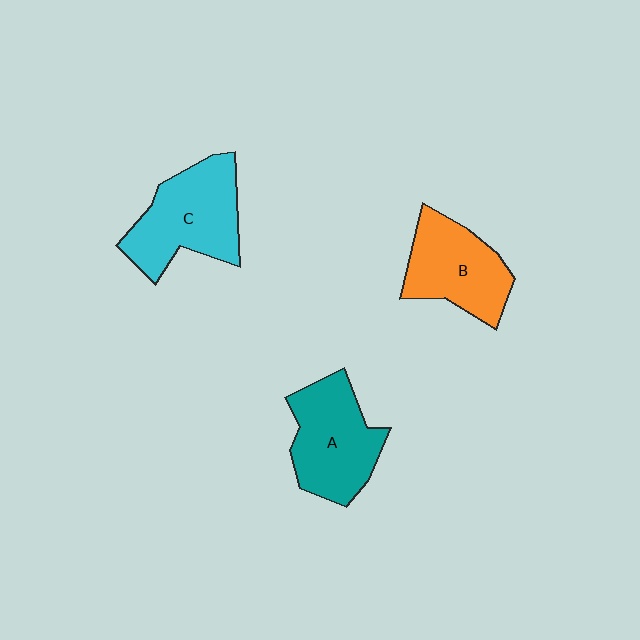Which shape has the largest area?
Shape C (cyan).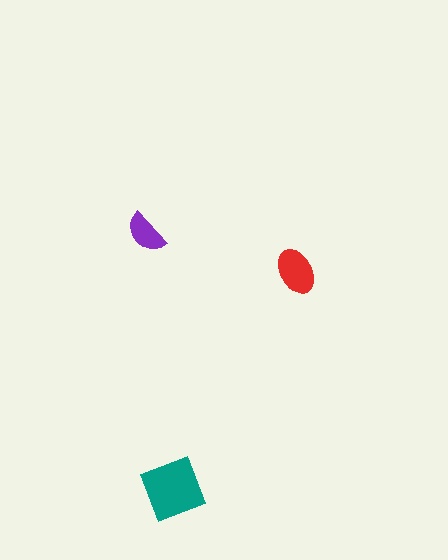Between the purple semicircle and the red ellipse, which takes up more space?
The red ellipse.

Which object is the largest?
The teal diamond.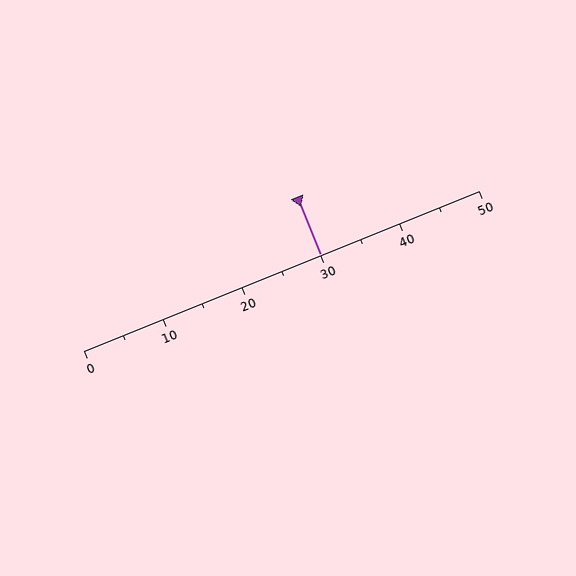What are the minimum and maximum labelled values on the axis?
The axis runs from 0 to 50.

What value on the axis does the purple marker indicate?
The marker indicates approximately 30.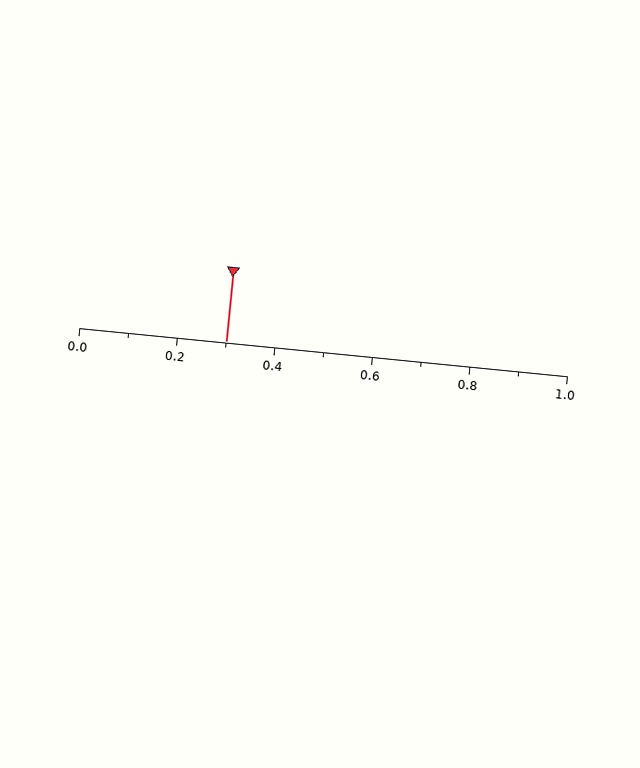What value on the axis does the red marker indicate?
The marker indicates approximately 0.3.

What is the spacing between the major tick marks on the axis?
The major ticks are spaced 0.2 apart.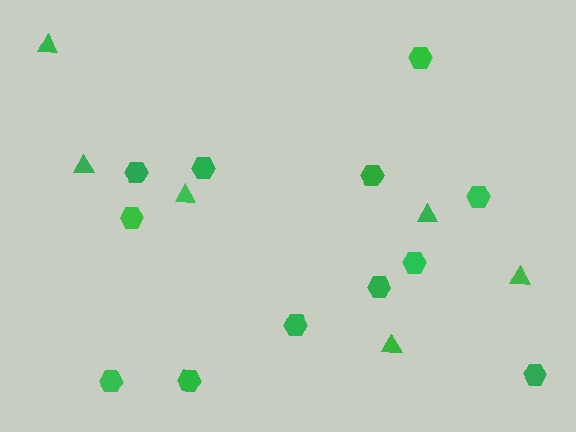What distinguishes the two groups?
There are 2 groups: one group of hexagons (12) and one group of triangles (6).